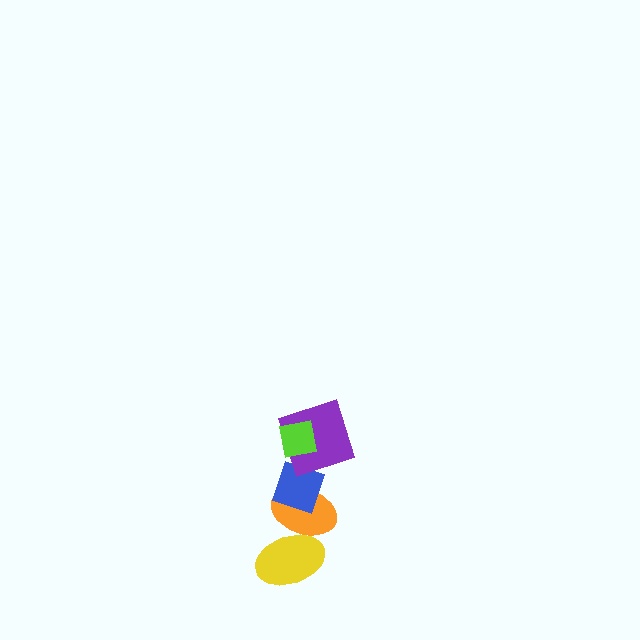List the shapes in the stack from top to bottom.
From top to bottom: the lime square, the purple square, the blue diamond, the orange ellipse, the yellow ellipse.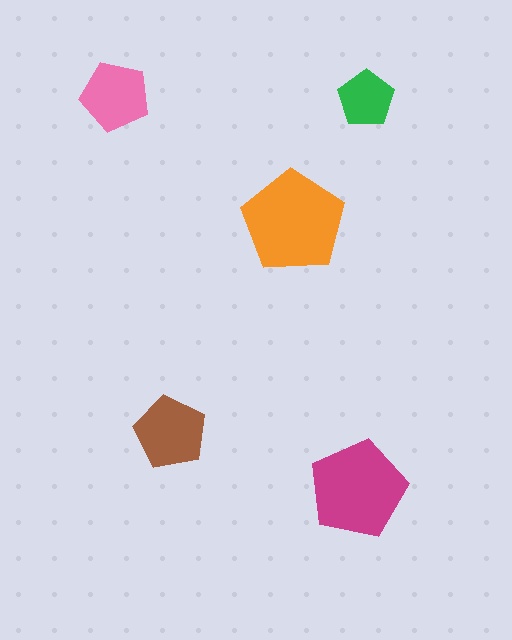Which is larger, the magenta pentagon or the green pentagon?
The magenta one.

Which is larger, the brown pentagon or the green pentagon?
The brown one.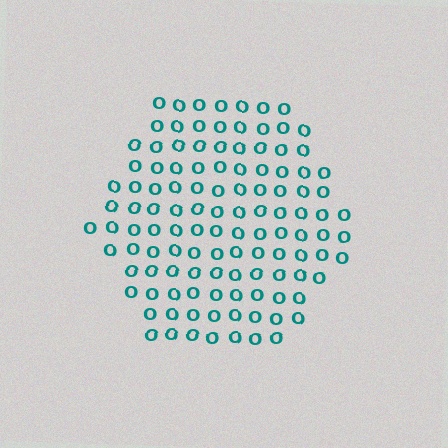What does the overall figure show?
The overall figure shows a hexagon.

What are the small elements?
The small elements are letter O's.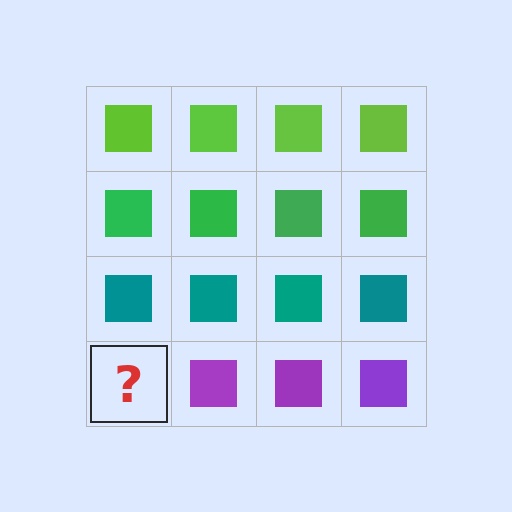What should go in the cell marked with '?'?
The missing cell should contain a purple square.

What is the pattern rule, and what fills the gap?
The rule is that each row has a consistent color. The gap should be filled with a purple square.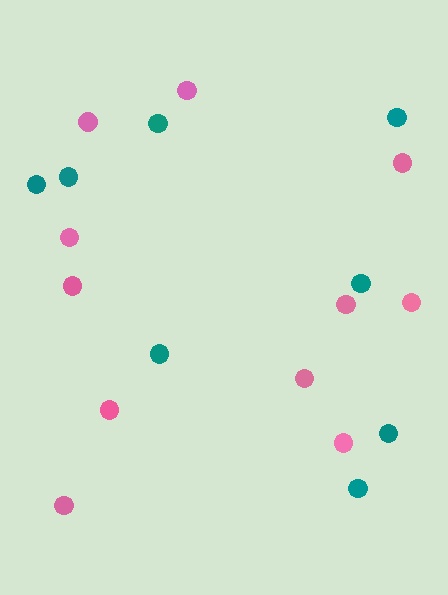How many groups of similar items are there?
There are 2 groups: one group of teal circles (8) and one group of pink circles (11).